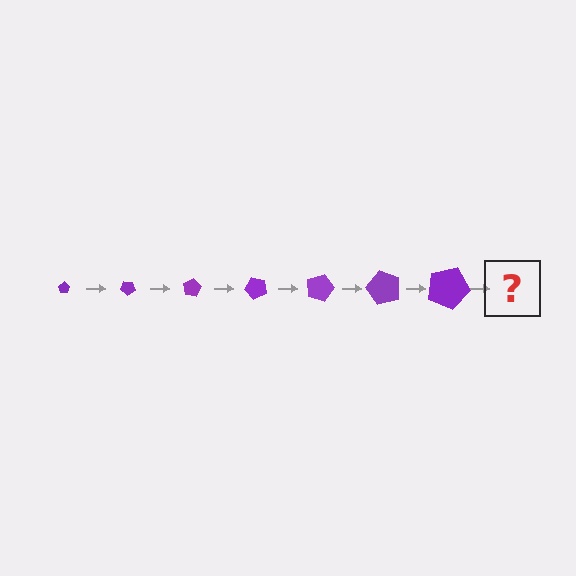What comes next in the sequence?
The next element should be a pentagon, larger than the previous one and rotated 280 degrees from the start.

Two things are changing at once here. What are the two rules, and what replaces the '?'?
The two rules are that the pentagon grows larger each step and it rotates 40 degrees each step. The '?' should be a pentagon, larger than the previous one and rotated 280 degrees from the start.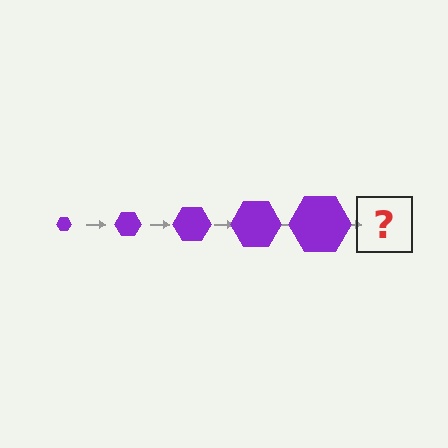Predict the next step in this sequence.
The next step is a purple hexagon, larger than the previous one.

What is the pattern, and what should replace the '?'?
The pattern is that the hexagon gets progressively larger each step. The '?' should be a purple hexagon, larger than the previous one.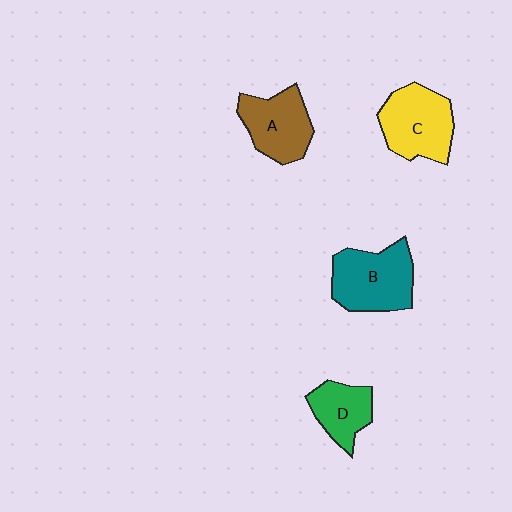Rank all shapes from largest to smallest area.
From largest to smallest: B (teal), C (yellow), A (brown), D (green).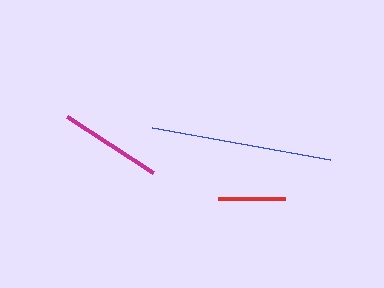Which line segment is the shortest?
The red line is the shortest at approximately 66 pixels.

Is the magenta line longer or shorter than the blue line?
The blue line is longer than the magenta line.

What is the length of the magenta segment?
The magenta segment is approximately 102 pixels long.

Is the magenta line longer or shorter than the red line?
The magenta line is longer than the red line.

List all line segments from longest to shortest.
From longest to shortest: blue, magenta, red.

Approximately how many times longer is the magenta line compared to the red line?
The magenta line is approximately 1.5 times the length of the red line.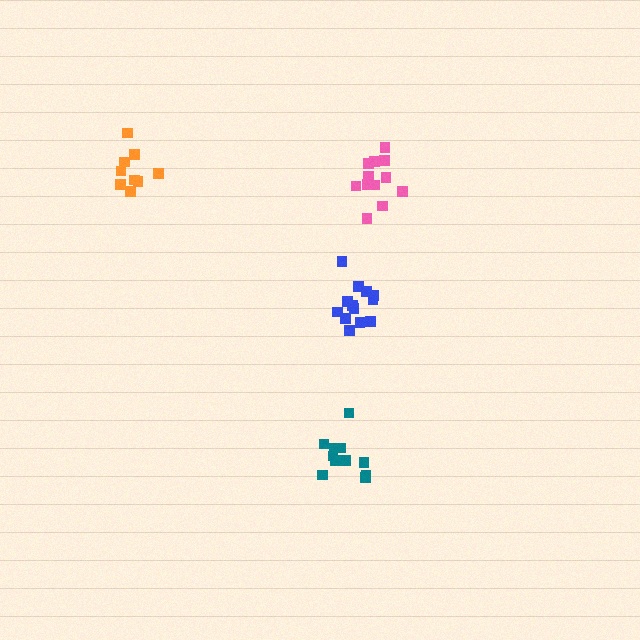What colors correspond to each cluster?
The clusters are colored: teal, orange, blue, pink.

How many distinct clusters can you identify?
There are 4 distinct clusters.